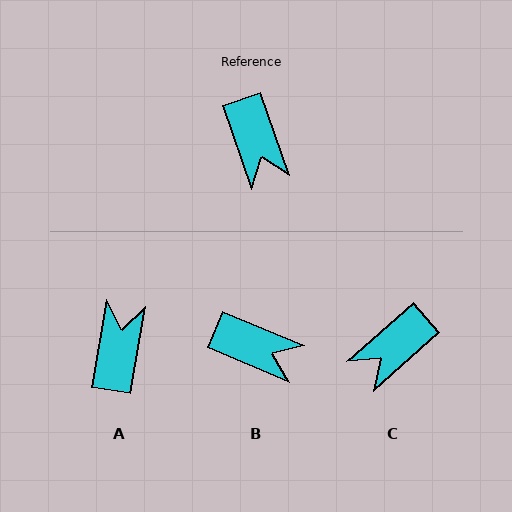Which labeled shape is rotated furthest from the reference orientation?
A, about 151 degrees away.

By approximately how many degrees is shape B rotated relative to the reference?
Approximately 48 degrees counter-clockwise.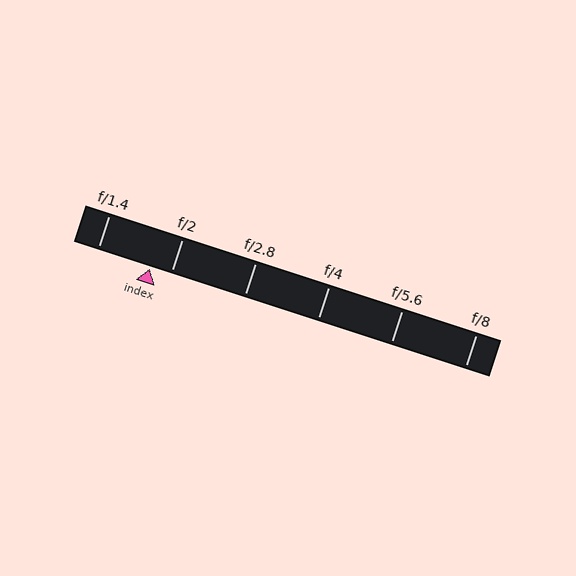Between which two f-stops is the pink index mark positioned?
The index mark is between f/1.4 and f/2.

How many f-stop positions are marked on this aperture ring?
There are 6 f-stop positions marked.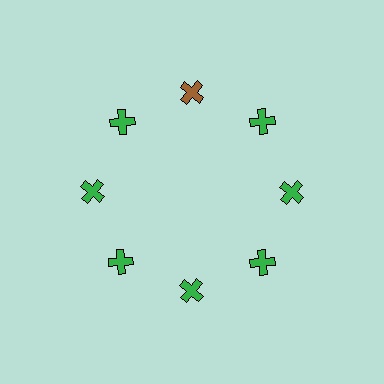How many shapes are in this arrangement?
There are 8 shapes arranged in a ring pattern.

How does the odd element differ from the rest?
It has a different color: brown instead of green.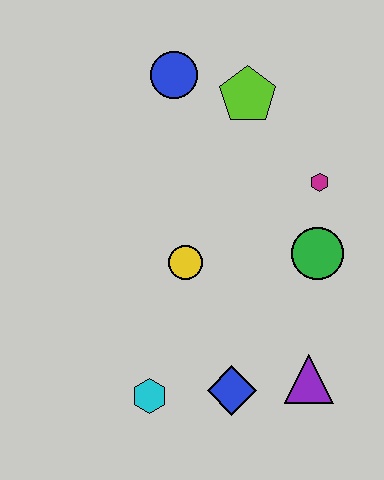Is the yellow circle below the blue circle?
Yes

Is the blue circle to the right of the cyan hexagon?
Yes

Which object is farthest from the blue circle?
The purple triangle is farthest from the blue circle.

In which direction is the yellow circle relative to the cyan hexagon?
The yellow circle is above the cyan hexagon.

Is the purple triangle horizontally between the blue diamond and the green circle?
Yes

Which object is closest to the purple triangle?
The blue diamond is closest to the purple triangle.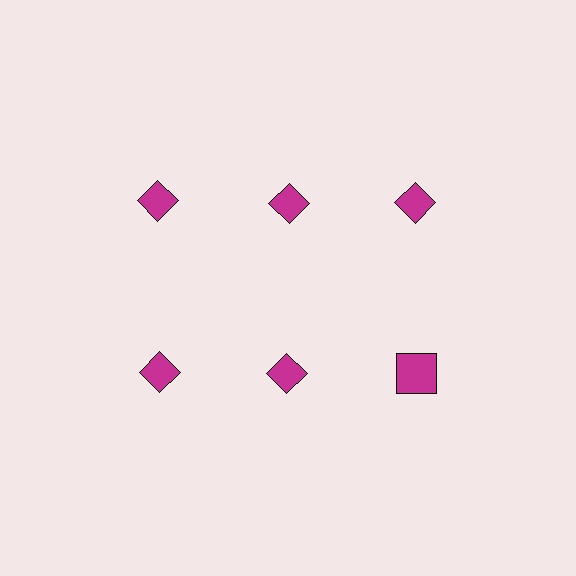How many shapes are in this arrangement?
There are 6 shapes arranged in a grid pattern.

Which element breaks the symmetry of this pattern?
The magenta square in the second row, center column breaks the symmetry. All other shapes are magenta diamonds.